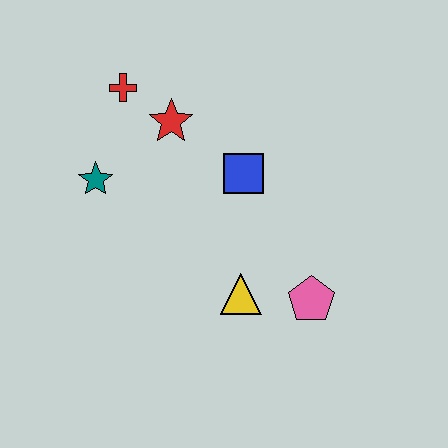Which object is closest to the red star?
The red cross is closest to the red star.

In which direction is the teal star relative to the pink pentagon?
The teal star is to the left of the pink pentagon.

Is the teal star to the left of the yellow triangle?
Yes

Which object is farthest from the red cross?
The pink pentagon is farthest from the red cross.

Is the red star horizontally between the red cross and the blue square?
Yes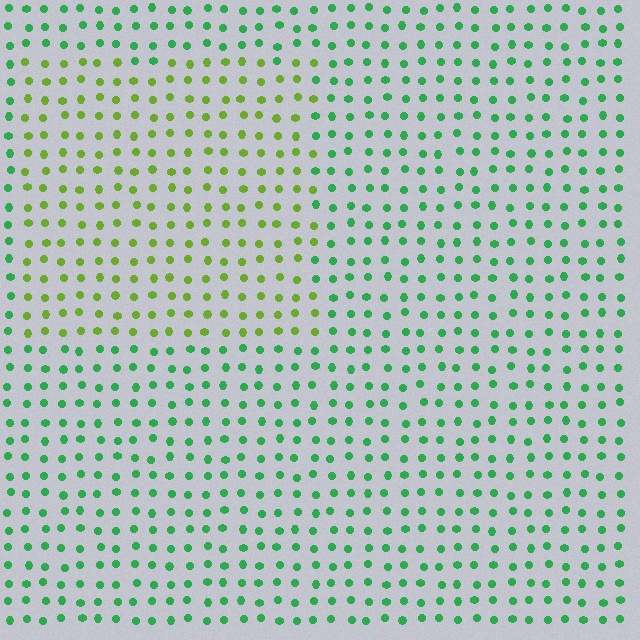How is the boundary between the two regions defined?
The boundary is defined purely by a slight shift in hue (about 46 degrees). Spacing, size, and orientation are identical on both sides.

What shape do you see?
I see a rectangle.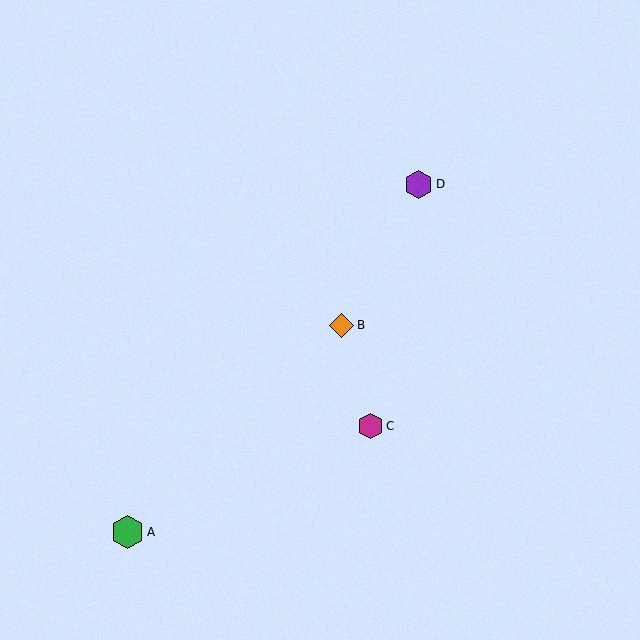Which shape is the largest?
The green hexagon (labeled A) is the largest.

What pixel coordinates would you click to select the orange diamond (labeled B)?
Click at (342, 325) to select the orange diamond B.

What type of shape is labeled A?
Shape A is a green hexagon.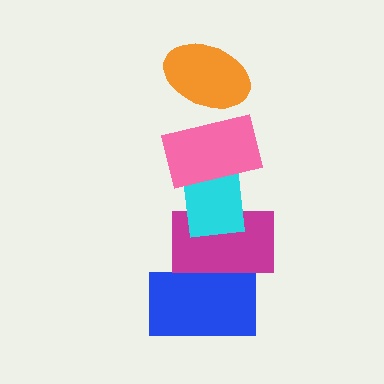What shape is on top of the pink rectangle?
The orange ellipse is on top of the pink rectangle.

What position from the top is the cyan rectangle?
The cyan rectangle is 3rd from the top.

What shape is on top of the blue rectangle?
The magenta rectangle is on top of the blue rectangle.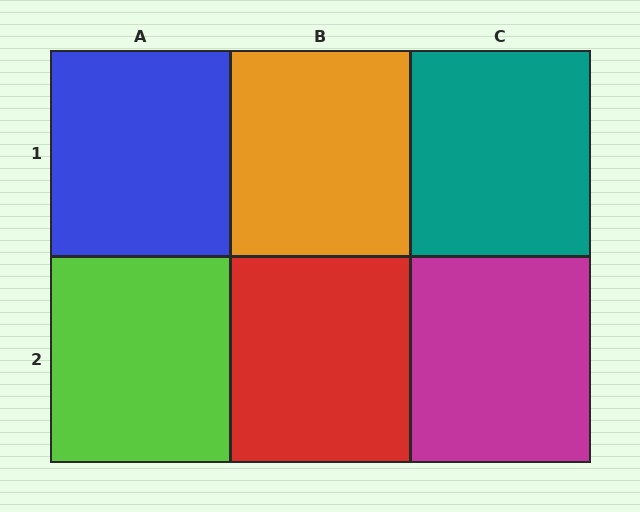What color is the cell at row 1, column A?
Blue.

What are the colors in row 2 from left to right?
Lime, red, magenta.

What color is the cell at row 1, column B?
Orange.